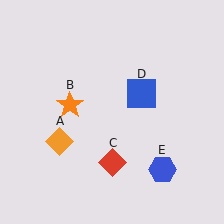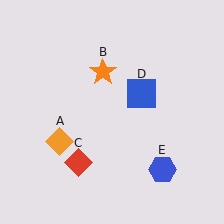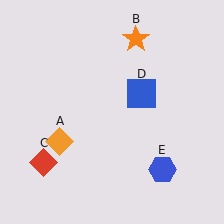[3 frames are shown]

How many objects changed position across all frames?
2 objects changed position: orange star (object B), red diamond (object C).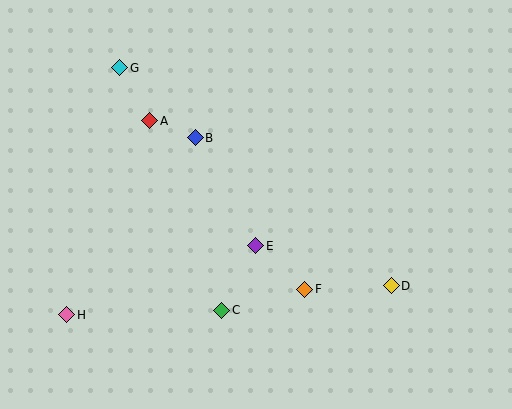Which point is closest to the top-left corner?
Point G is closest to the top-left corner.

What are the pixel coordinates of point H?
Point H is at (67, 315).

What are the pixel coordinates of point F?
Point F is at (305, 289).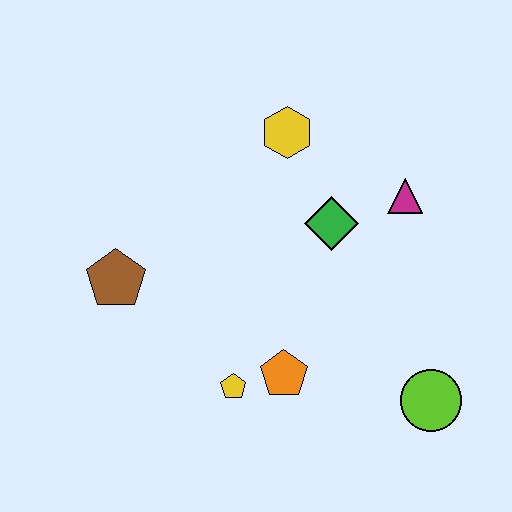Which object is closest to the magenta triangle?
The green diamond is closest to the magenta triangle.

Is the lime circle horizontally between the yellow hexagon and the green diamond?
No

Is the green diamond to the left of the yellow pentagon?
No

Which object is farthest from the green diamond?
The brown pentagon is farthest from the green diamond.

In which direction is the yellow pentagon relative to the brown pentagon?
The yellow pentagon is to the right of the brown pentagon.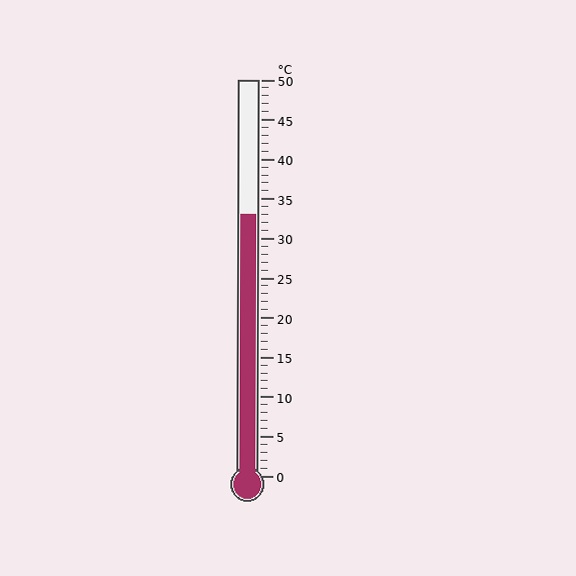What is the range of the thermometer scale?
The thermometer scale ranges from 0°C to 50°C.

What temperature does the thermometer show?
The thermometer shows approximately 33°C.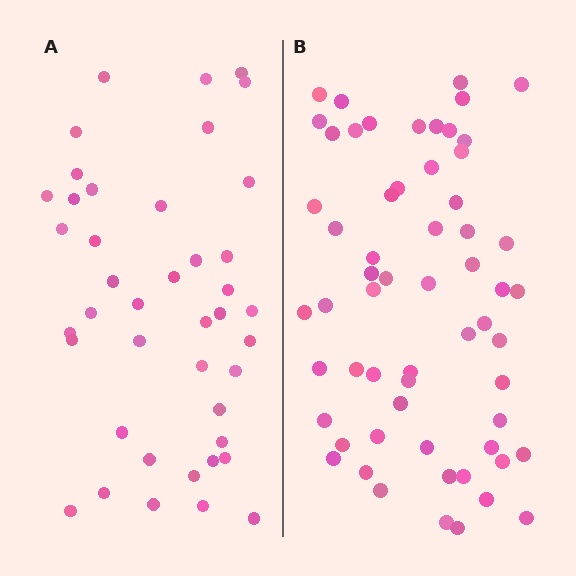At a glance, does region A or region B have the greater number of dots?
Region B (the right region) has more dots.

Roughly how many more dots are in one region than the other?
Region B has approximately 20 more dots than region A.